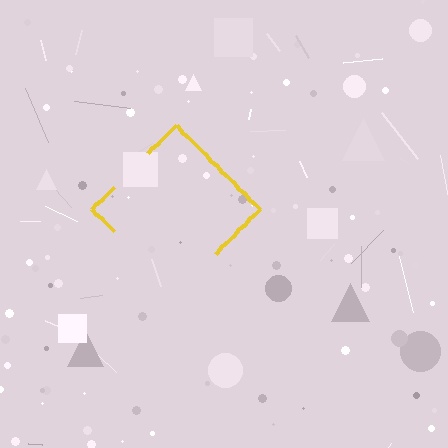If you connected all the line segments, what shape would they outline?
They would outline a diamond.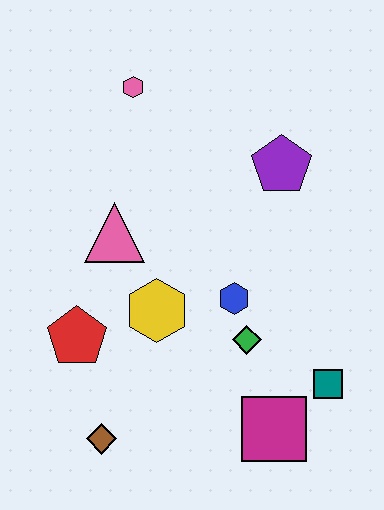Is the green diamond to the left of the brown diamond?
No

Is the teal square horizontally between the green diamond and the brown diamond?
No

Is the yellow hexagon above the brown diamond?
Yes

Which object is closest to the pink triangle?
The yellow hexagon is closest to the pink triangle.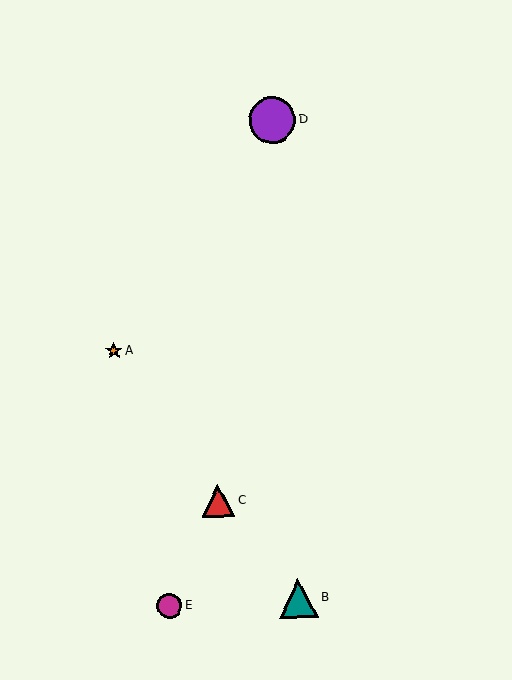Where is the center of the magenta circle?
The center of the magenta circle is at (169, 606).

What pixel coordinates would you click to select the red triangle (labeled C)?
Click at (218, 501) to select the red triangle C.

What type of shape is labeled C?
Shape C is a red triangle.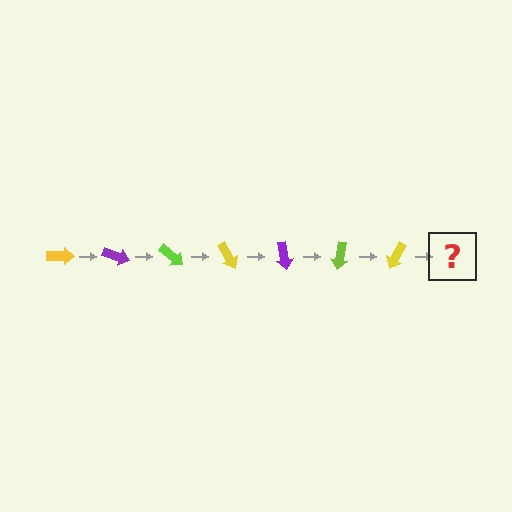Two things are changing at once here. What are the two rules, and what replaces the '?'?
The two rules are that it rotates 20 degrees each step and the color cycles through yellow, purple, and lime. The '?' should be a purple arrow, rotated 140 degrees from the start.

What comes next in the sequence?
The next element should be a purple arrow, rotated 140 degrees from the start.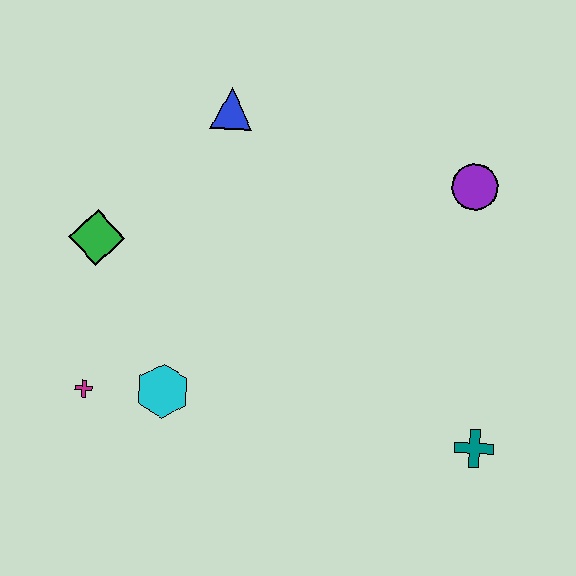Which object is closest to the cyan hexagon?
The magenta cross is closest to the cyan hexagon.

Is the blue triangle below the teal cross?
No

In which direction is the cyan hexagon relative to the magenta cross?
The cyan hexagon is to the right of the magenta cross.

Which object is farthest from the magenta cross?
The purple circle is farthest from the magenta cross.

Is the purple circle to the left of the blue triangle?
No